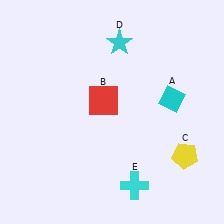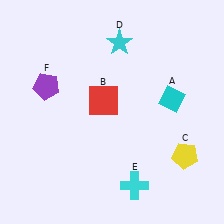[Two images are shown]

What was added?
A purple pentagon (F) was added in Image 2.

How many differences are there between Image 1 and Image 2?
There is 1 difference between the two images.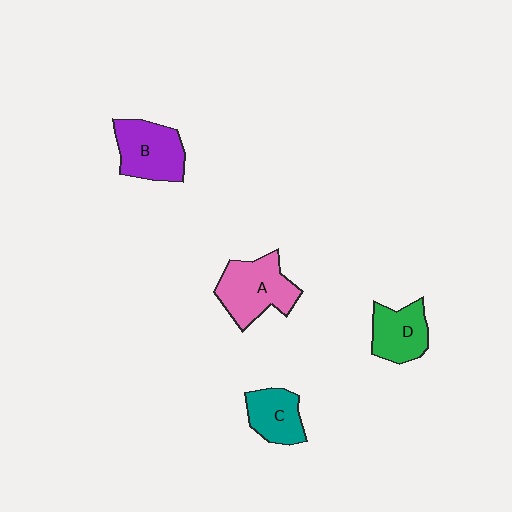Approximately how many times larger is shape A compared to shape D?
Approximately 1.4 times.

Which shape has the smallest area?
Shape C (teal).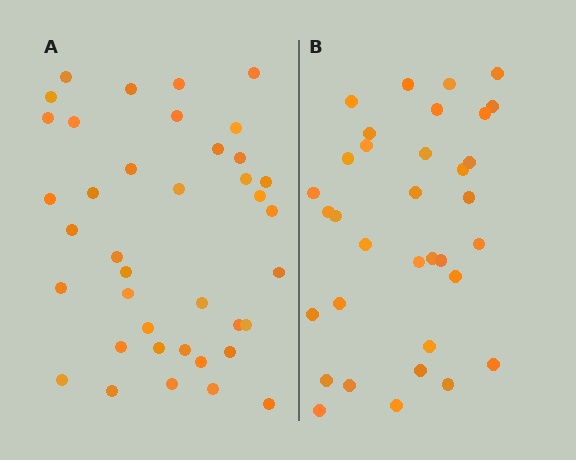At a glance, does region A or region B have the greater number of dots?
Region A (the left region) has more dots.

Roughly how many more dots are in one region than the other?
Region A has about 5 more dots than region B.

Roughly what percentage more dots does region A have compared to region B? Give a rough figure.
About 15% more.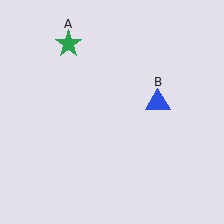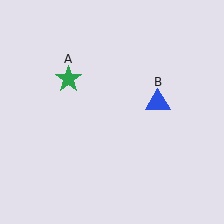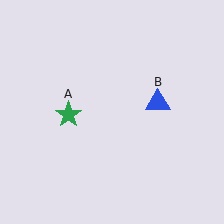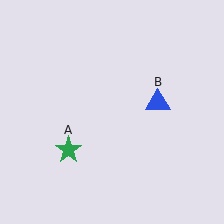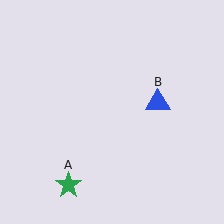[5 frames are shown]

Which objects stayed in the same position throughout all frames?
Blue triangle (object B) remained stationary.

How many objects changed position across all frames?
1 object changed position: green star (object A).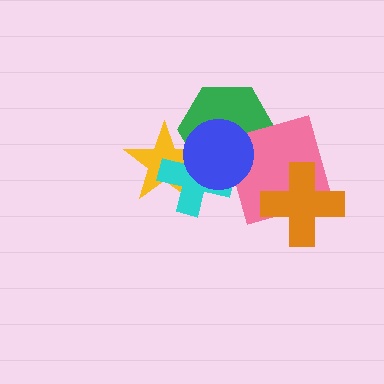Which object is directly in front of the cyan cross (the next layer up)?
The green hexagon is directly in front of the cyan cross.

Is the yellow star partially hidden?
Yes, it is partially covered by another shape.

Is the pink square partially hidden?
Yes, it is partially covered by another shape.